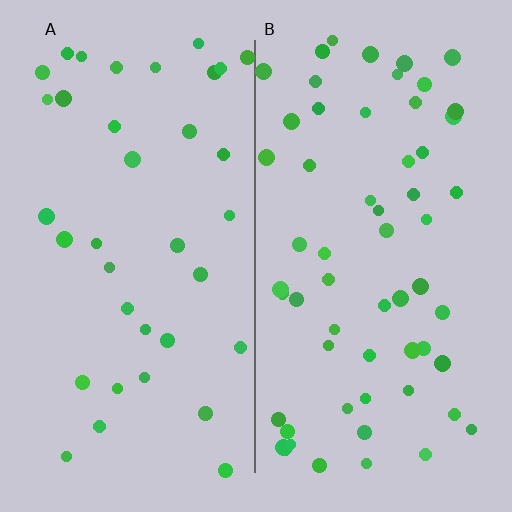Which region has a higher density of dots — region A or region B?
B (the right).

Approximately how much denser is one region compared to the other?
Approximately 1.6× — region B over region A.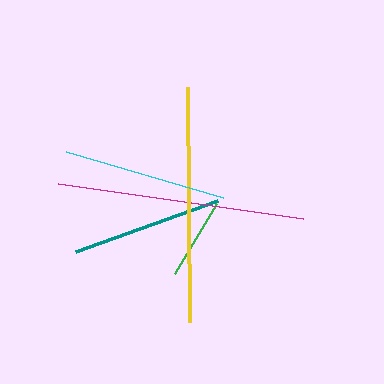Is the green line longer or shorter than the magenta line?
The magenta line is longer than the green line.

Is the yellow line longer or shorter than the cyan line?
The yellow line is longer than the cyan line.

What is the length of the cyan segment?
The cyan segment is approximately 163 pixels long.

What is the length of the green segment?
The green segment is approximately 82 pixels long.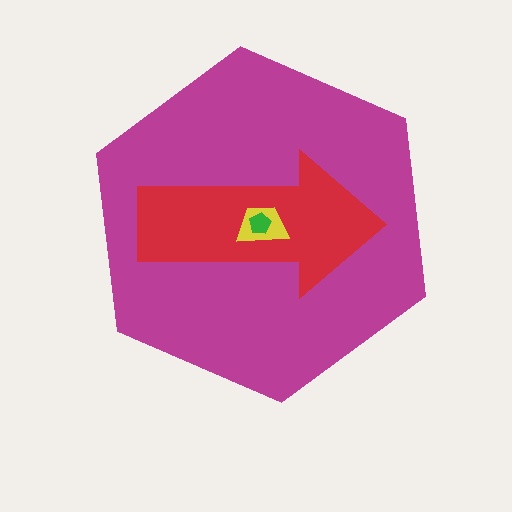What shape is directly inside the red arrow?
The yellow trapezoid.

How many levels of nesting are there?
4.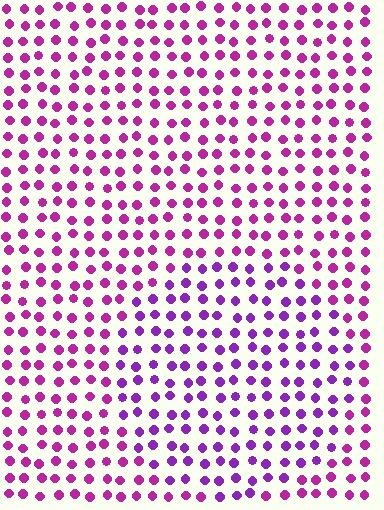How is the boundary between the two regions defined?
The boundary is defined purely by a slight shift in hue (about 29 degrees). Spacing, size, and orientation are identical on both sides.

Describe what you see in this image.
The image is filled with small magenta elements in a uniform arrangement. A circle-shaped region is visible where the elements are tinted to a slightly different hue, forming a subtle color boundary.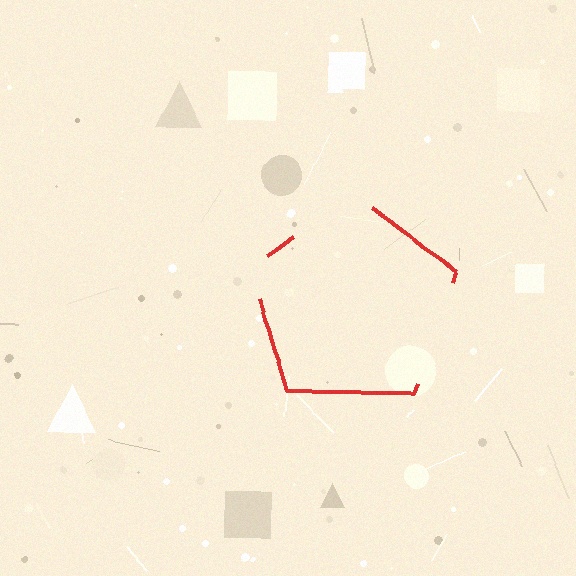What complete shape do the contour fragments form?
The contour fragments form a pentagon.